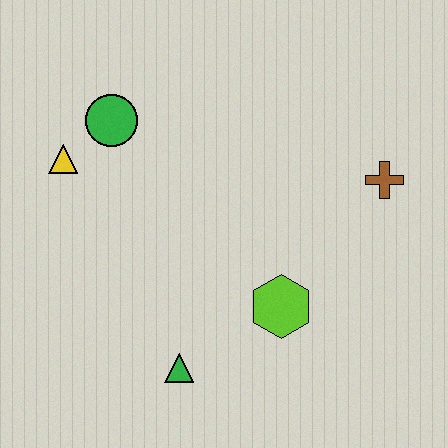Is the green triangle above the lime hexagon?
No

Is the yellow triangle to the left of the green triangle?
Yes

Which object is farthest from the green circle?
The brown cross is farthest from the green circle.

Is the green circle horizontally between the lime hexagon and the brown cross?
No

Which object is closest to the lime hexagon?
The green triangle is closest to the lime hexagon.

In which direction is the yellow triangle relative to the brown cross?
The yellow triangle is to the left of the brown cross.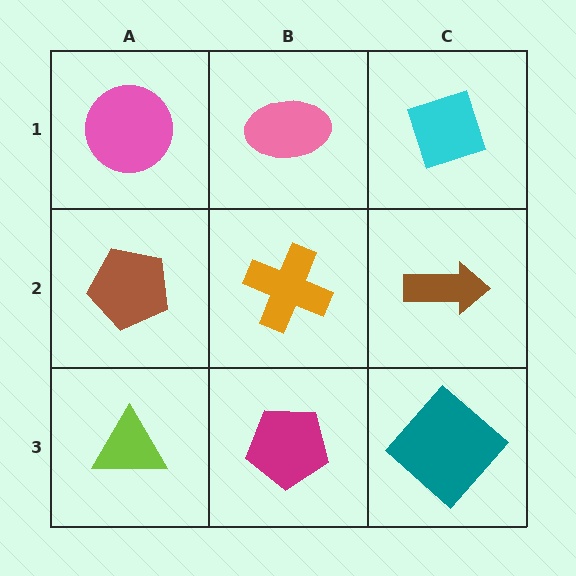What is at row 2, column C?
A brown arrow.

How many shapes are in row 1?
3 shapes.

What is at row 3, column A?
A lime triangle.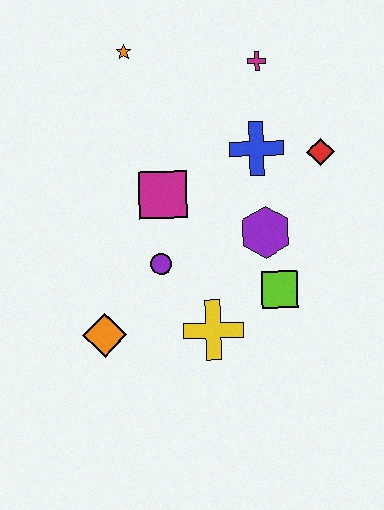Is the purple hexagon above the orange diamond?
Yes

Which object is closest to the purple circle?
The magenta square is closest to the purple circle.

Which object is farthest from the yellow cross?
The orange star is farthest from the yellow cross.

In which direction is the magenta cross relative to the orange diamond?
The magenta cross is above the orange diamond.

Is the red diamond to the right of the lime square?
Yes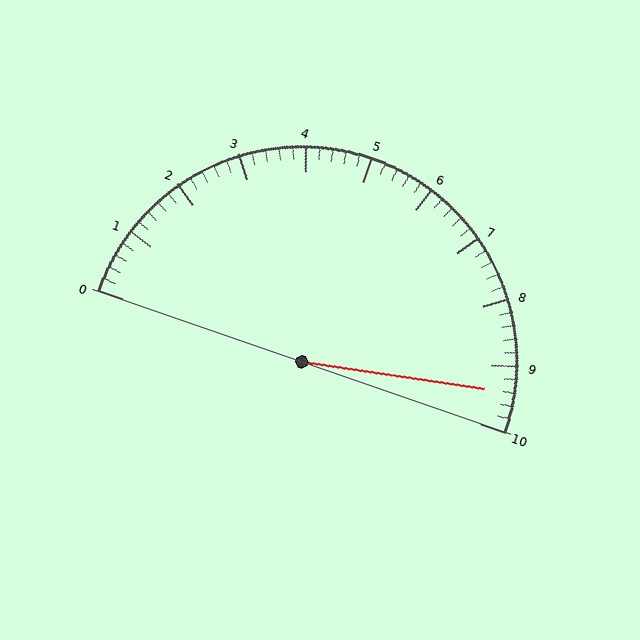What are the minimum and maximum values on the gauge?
The gauge ranges from 0 to 10.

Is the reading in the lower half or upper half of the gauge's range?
The reading is in the upper half of the range (0 to 10).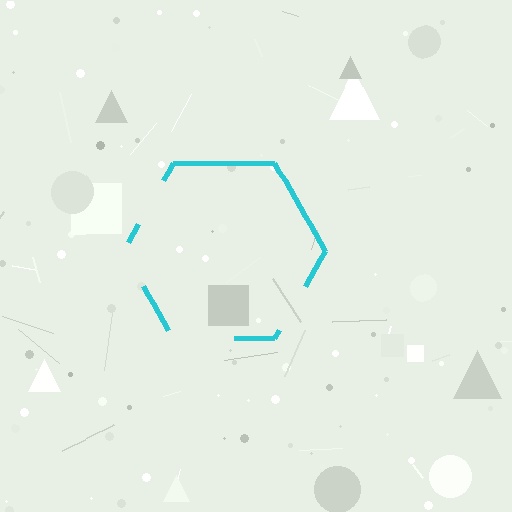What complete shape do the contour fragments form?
The contour fragments form a hexagon.